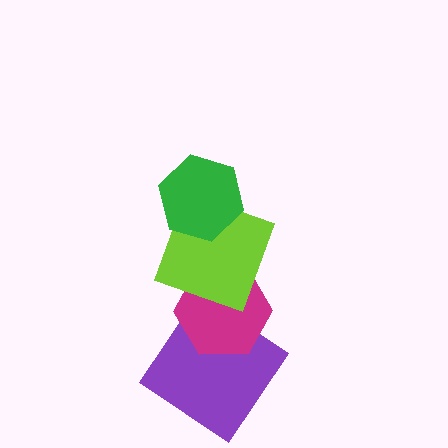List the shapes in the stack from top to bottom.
From top to bottom: the green hexagon, the lime square, the magenta hexagon, the purple diamond.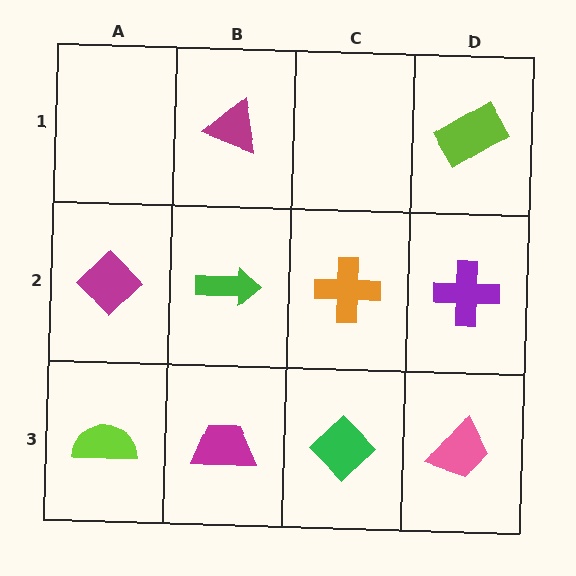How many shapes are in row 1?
2 shapes.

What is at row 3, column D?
A pink trapezoid.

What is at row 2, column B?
A green arrow.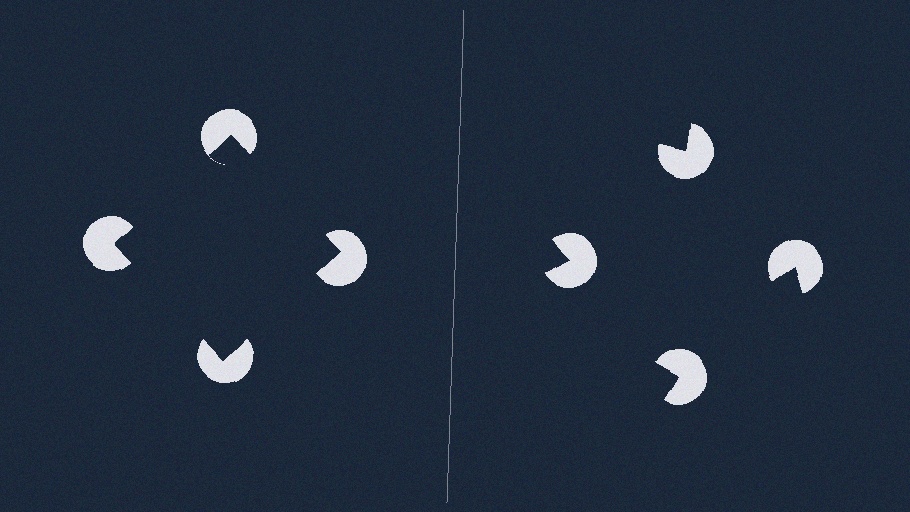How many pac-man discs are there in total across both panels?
8 — 4 on each side.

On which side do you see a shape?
An illusory square appears on the left side. On the right side the wedge cuts are rotated, so no coherent shape forms.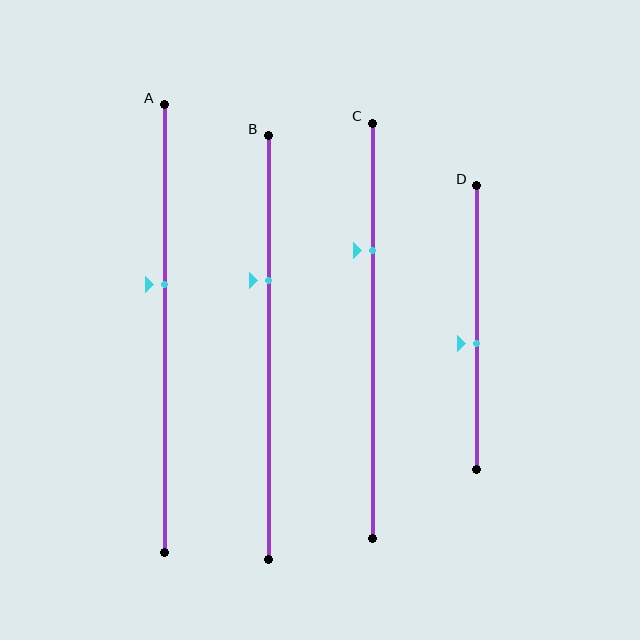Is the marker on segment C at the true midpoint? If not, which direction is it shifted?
No, the marker on segment C is shifted upward by about 19% of the segment length.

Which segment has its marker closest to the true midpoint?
Segment D has its marker closest to the true midpoint.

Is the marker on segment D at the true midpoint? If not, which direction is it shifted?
No, the marker on segment D is shifted downward by about 5% of the segment length.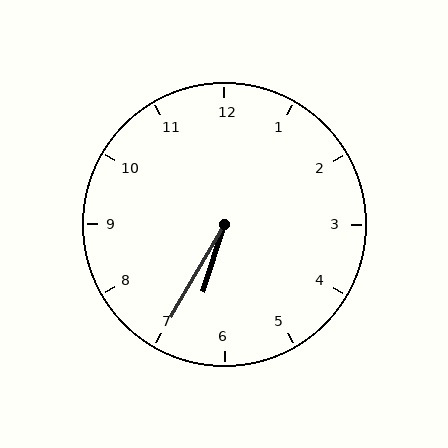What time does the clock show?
6:35.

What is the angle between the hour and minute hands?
Approximately 12 degrees.